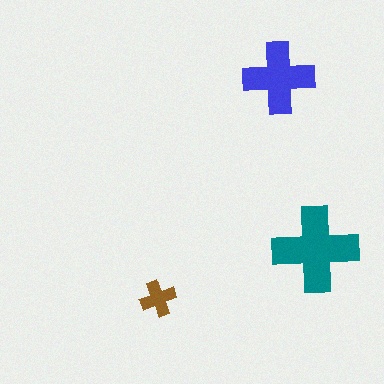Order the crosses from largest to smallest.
the teal one, the blue one, the brown one.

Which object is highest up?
The blue cross is topmost.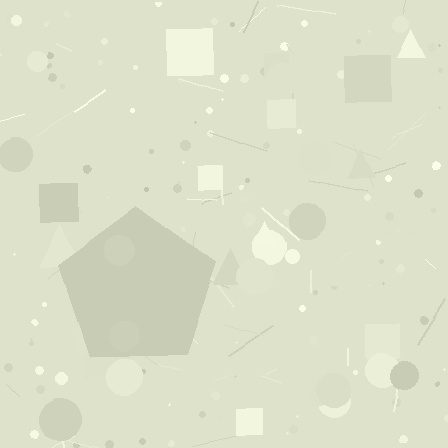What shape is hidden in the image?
A pentagon is hidden in the image.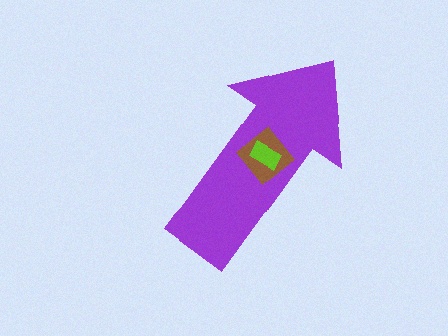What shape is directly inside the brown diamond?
The lime rectangle.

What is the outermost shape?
The purple arrow.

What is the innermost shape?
The lime rectangle.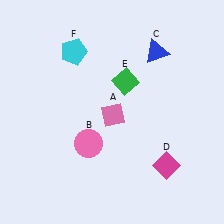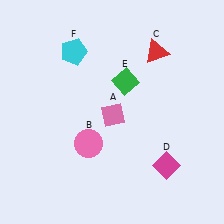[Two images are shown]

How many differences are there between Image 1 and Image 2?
There is 1 difference between the two images.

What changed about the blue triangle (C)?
In Image 1, C is blue. In Image 2, it changed to red.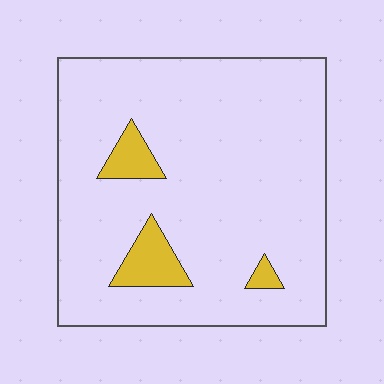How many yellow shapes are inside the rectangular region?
3.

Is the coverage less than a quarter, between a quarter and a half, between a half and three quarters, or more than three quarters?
Less than a quarter.